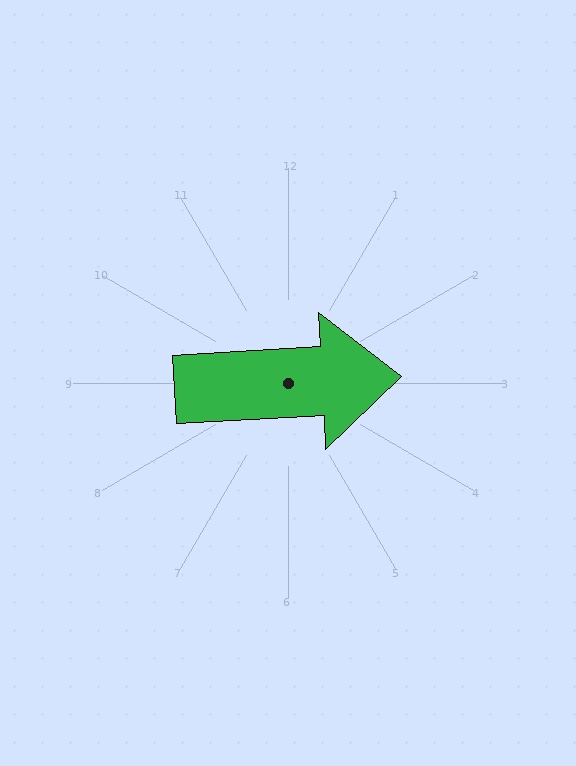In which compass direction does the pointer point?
East.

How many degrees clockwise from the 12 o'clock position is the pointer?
Approximately 87 degrees.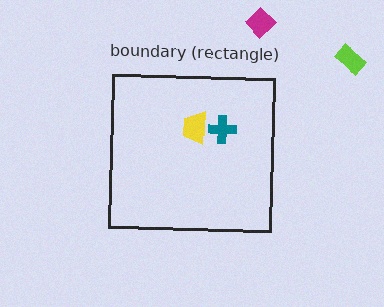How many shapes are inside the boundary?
2 inside, 2 outside.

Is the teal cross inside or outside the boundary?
Inside.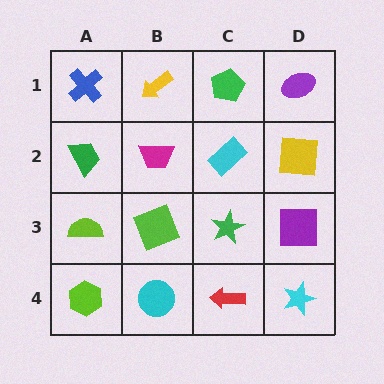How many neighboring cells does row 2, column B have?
4.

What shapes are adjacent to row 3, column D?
A yellow square (row 2, column D), a cyan star (row 4, column D), a green star (row 3, column C).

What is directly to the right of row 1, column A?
A yellow arrow.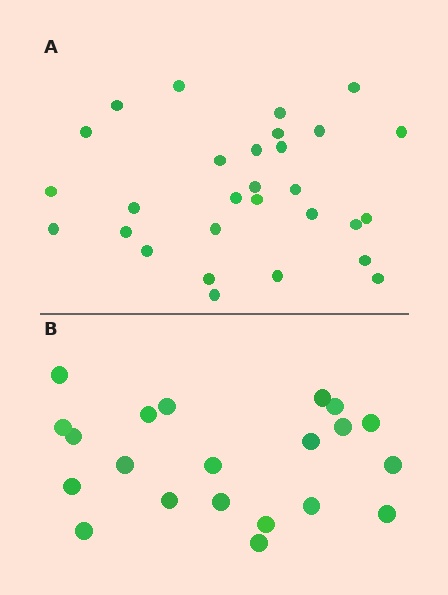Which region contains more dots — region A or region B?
Region A (the top region) has more dots.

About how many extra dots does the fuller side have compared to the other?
Region A has roughly 8 or so more dots than region B.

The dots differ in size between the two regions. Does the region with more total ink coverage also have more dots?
No. Region B has more total ink coverage because its dots are larger, but region A actually contains more individual dots. Total area can be misleading — the number of items is what matters here.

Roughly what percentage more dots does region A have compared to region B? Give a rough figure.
About 40% more.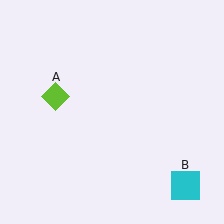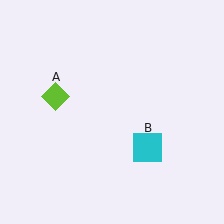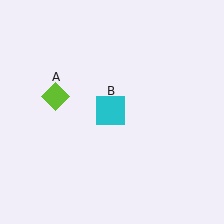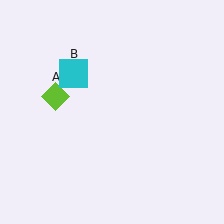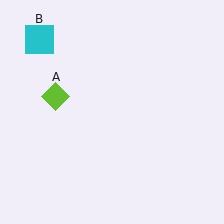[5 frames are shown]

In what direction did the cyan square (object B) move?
The cyan square (object B) moved up and to the left.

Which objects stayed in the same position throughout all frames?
Lime diamond (object A) remained stationary.